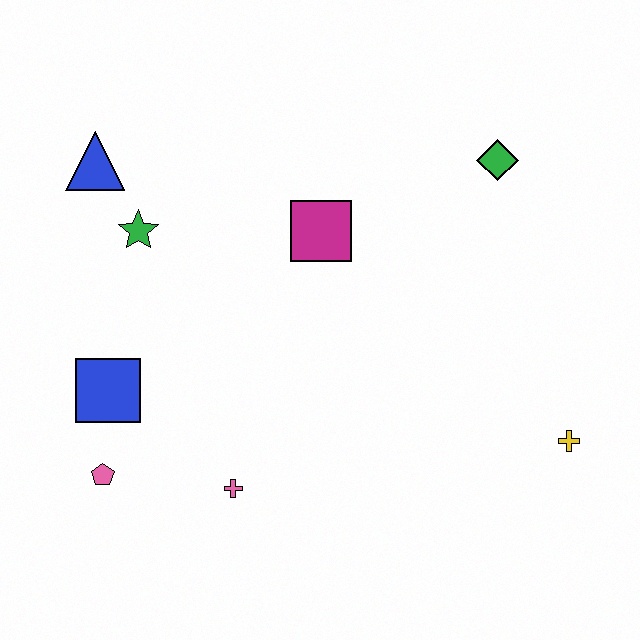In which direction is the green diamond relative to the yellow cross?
The green diamond is above the yellow cross.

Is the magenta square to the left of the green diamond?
Yes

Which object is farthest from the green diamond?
The pink pentagon is farthest from the green diamond.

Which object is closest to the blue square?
The pink pentagon is closest to the blue square.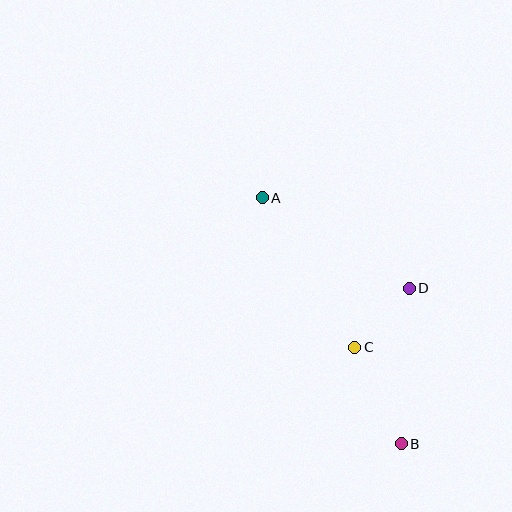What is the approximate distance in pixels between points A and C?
The distance between A and C is approximately 176 pixels.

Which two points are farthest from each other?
Points A and B are farthest from each other.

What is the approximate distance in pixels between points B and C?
The distance between B and C is approximately 107 pixels.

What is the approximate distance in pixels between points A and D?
The distance between A and D is approximately 173 pixels.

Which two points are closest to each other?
Points C and D are closest to each other.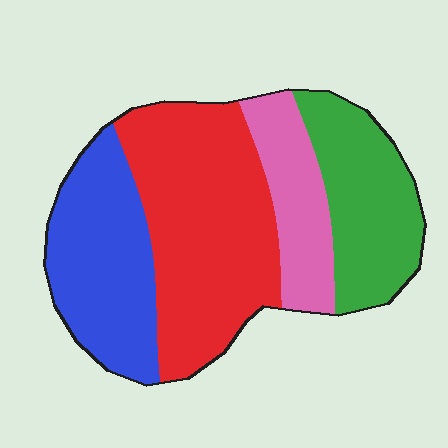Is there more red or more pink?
Red.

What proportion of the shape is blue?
Blue takes up about one quarter (1/4) of the shape.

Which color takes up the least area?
Pink, at roughly 15%.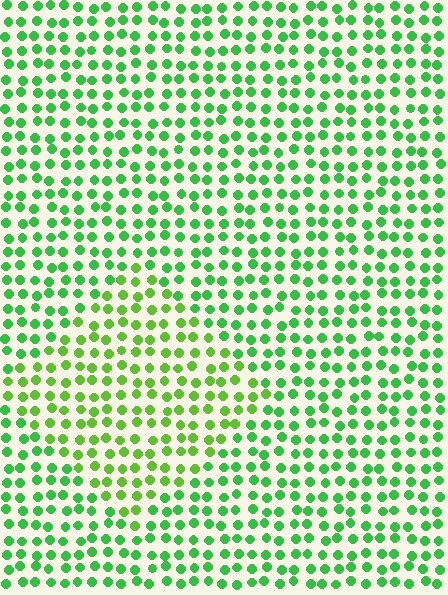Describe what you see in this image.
The image is filled with small green elements in a uniform arrangement. A diamond-shaped region is visible where the elements are tinted to a slightly different hue, forming a subtle color boundary.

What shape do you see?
I see a diamond.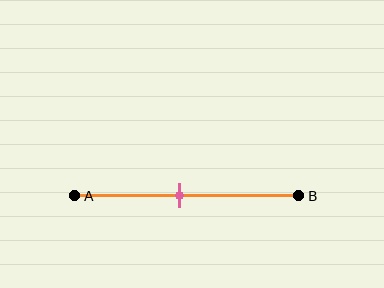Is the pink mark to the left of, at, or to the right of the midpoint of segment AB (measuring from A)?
The pink mark is to the left of the midpoint of segment AB.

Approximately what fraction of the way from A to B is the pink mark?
The pink mark is approximately 45% of the way from A to B.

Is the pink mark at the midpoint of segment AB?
No, the mark is at about 45% from A, not at the 50% midpoint.